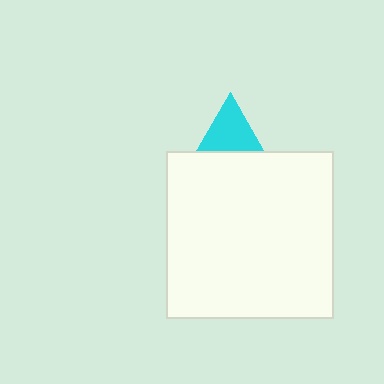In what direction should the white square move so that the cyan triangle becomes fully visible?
The white square should move down. That is the shortest direction to clear the overlap and leave the cyan triangle fully visible.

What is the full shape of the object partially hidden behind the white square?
The partially hidden object is a cyan triangle.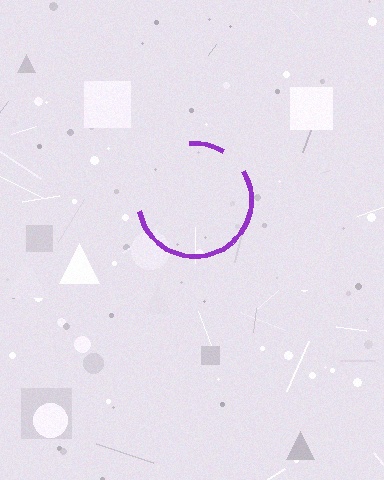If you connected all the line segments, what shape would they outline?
They would outline a circle.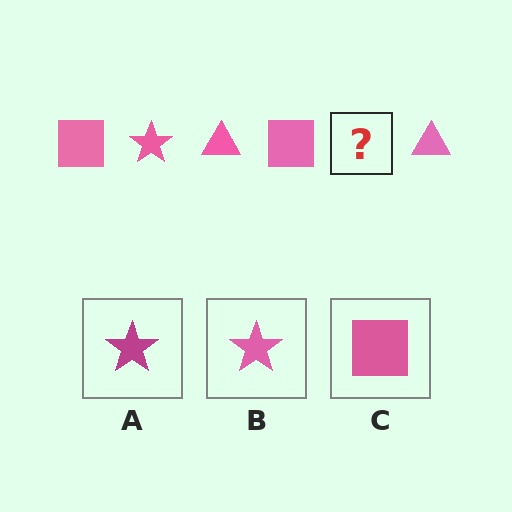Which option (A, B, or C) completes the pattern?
B.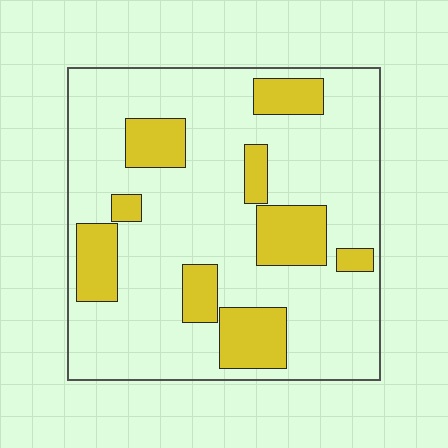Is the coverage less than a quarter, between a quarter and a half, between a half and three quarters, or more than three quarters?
Less than a quarter.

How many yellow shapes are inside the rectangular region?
9.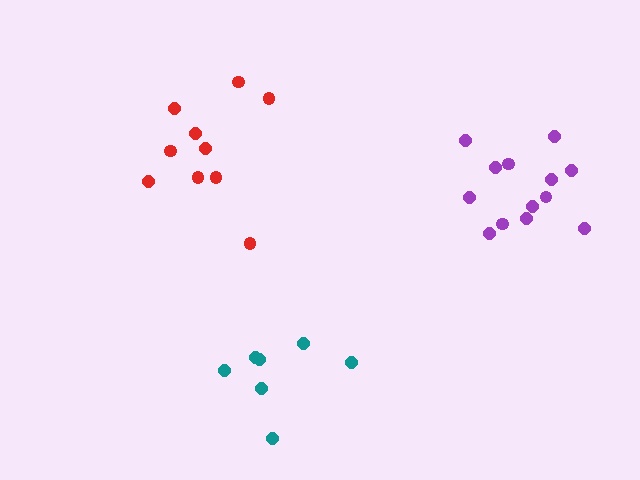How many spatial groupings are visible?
There are 3 spatial groupings.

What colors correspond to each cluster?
The clusters are colored: purple, red, teal.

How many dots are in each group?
Group 1: 13 dots, Group 2: 10 dots, Group 3: 7 dots (30 total).